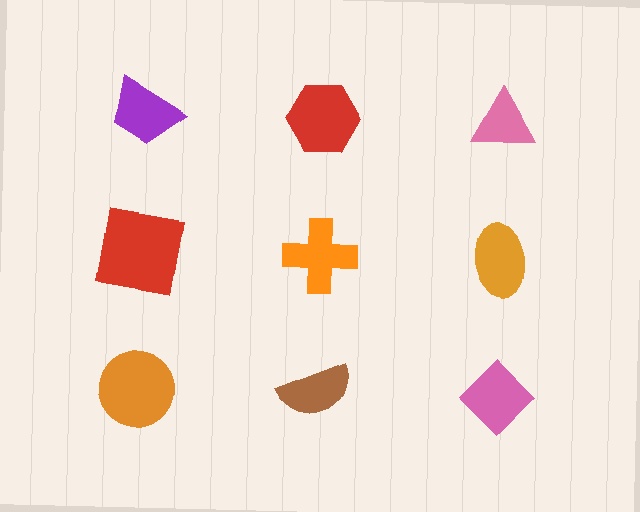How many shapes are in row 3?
3 shapes.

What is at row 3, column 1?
An orange circle.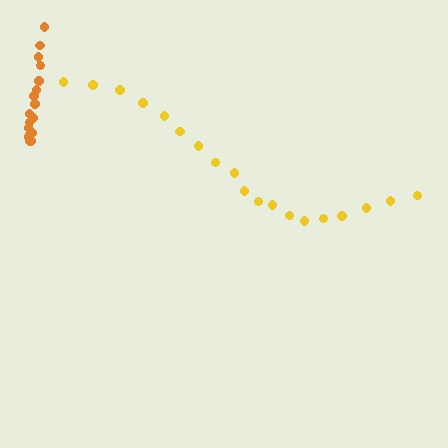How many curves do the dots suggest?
There are 2 distinct paths.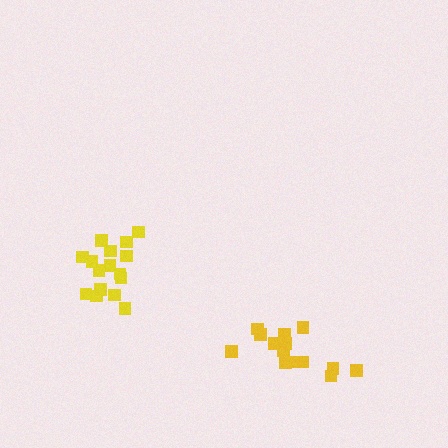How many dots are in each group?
Group 1: 16 dots, Group 2: 14 dots (30 total).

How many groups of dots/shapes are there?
There are 2 groups.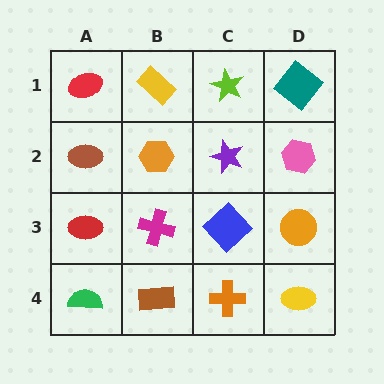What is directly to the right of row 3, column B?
A blue diamond.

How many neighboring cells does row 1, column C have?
3.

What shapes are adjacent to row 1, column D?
A pink hexagon (row 2, column D), a lime star (row 1, column C).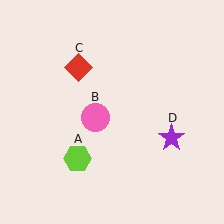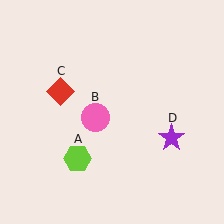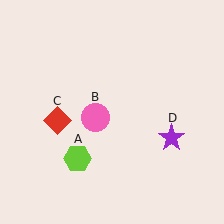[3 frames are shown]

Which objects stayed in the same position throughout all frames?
Lime hexagon (object A) and pink circle (object B) and purple star (object D) remained stationary.